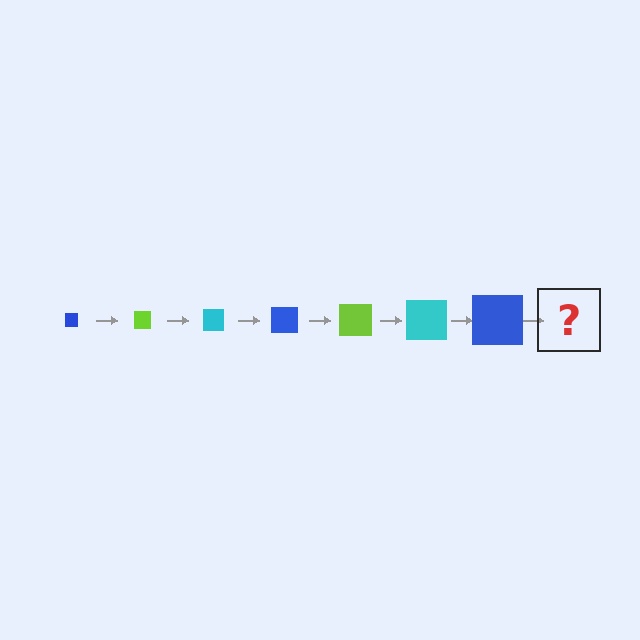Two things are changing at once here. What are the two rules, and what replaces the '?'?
The two rules are that the square grows larger each step and the color cycles through blue, lime, and cyan. The '?' should be a lime square, larger than the previous one.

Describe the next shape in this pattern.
It should be a lime square, larger than the previous one.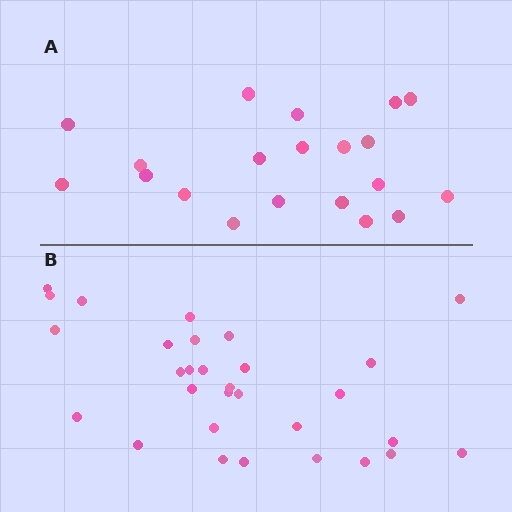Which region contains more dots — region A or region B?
Region B (the bottom region) has more dots.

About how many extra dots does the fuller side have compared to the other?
Region B has roughly 10 or so more dots than region A.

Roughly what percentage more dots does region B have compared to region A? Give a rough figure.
About 50% more.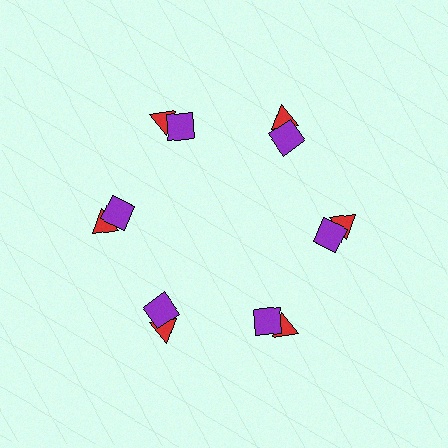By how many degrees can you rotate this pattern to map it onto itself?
The pattern maps onto itself every 60 degrees of rotation.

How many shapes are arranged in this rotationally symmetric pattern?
There are 12 shapes, arranged in 6 groups of 2.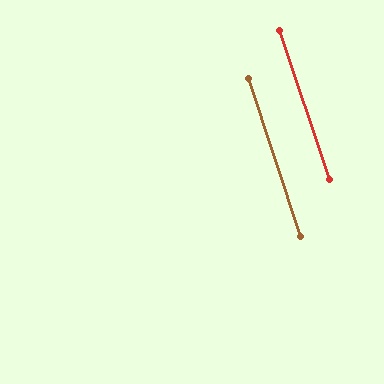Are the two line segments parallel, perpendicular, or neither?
Parallel — their directions differ by only 0.8°.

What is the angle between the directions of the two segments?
Approximately 1 degree.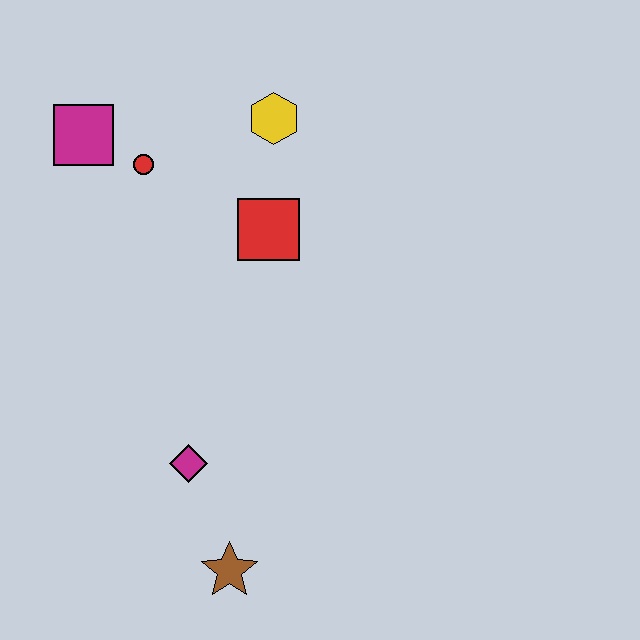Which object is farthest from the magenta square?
The brown star is farthest from the magenta square.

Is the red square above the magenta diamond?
Yes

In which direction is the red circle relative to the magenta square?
The red circle is to the right of the magenta square.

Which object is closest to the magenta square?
The red circle is closest to the magenta square.